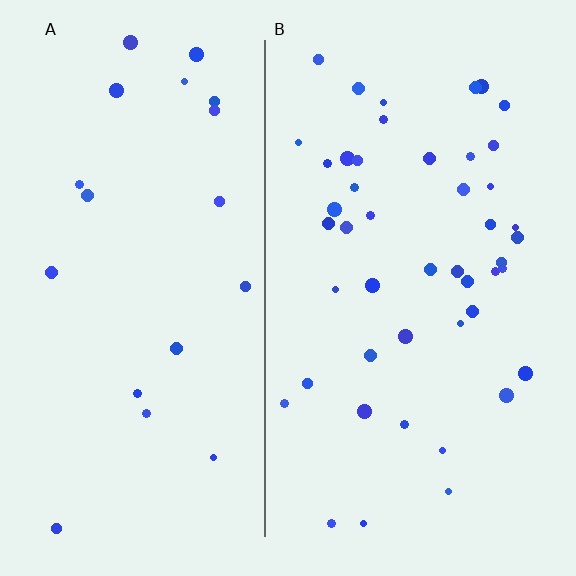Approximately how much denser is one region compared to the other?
Approximately 2.4× — region B over region A.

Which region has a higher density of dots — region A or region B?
B (the right).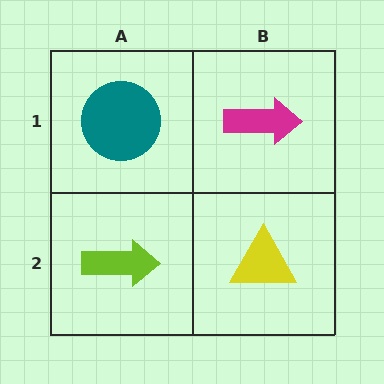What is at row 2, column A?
A lime arrow.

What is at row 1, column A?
A teal circle.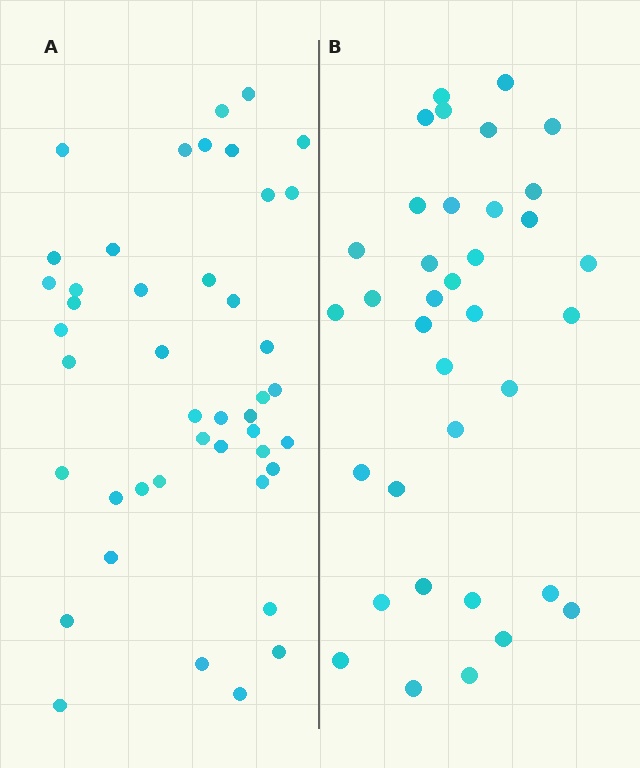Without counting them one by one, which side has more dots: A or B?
Region A (the left region) has more dots.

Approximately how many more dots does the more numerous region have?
Region A has roughly 8 or so more dots than region B.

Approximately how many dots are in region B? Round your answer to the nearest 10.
About 40 dots. (The exact count is 36, which rounds to 40.)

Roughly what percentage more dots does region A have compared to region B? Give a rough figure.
About 20% more.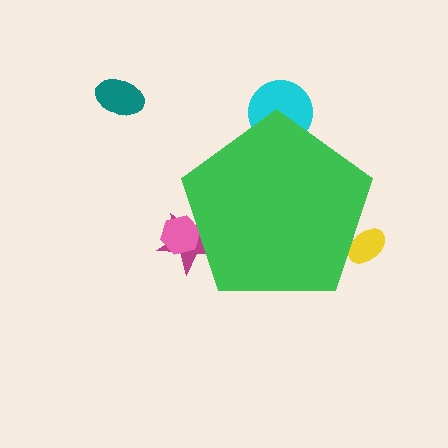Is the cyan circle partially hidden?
Yes, the cyan circle is partially hidden behind the green pentagon.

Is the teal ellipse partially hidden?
No, the teal ellipse is fully visible.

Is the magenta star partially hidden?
Yes, the magenta star is partially hidden behind the green pentagon.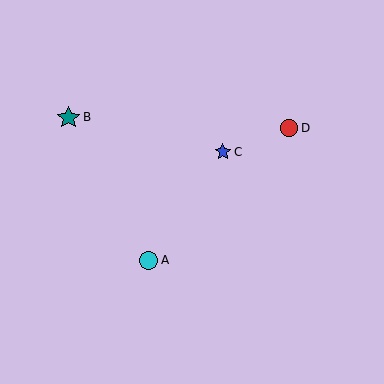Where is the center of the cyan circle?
The center of the cyan circle is at (149, 261).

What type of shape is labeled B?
Shape B is a teal star.